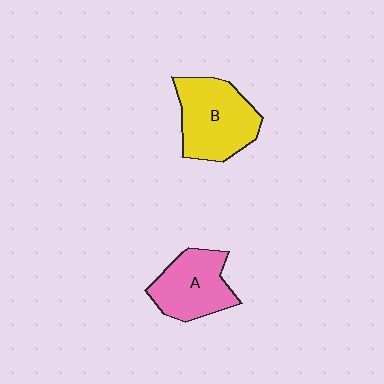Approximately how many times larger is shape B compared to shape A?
Approximately 1.2 times.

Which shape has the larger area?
Shape B (yellow).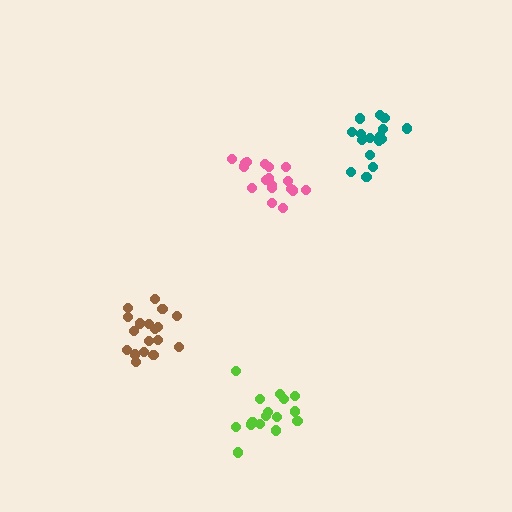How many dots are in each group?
Group 1: 18 dots, Group 2: 16 dots, Group 3: 18 dots, Group 4: 16 dots (68 total).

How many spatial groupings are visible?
There are 4 spatial groupings.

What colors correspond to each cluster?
The clusters are colored: pink, teal, brown, lime.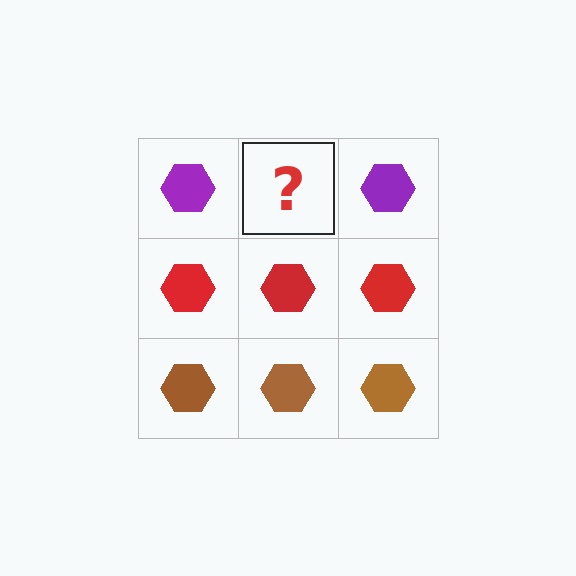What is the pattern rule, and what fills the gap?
The rule is that each row has a consistent color. The gap should be filled with a purple hexagon.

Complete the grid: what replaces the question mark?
The question mark should be replaced with a purple hexagon.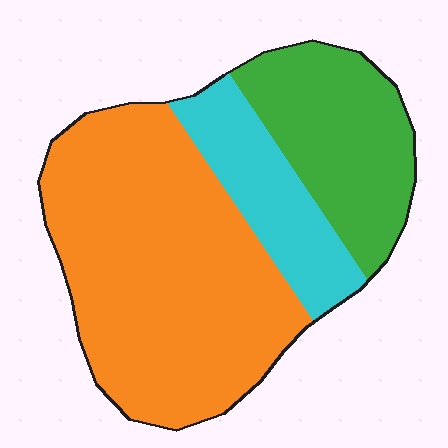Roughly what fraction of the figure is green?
Green covers 25% of the figure.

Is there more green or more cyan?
Green.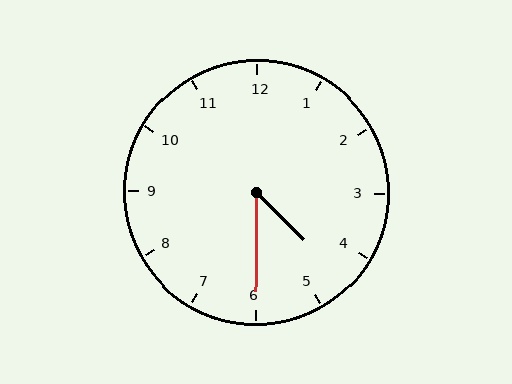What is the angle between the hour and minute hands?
Approximately 45 degrees.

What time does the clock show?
4:30.